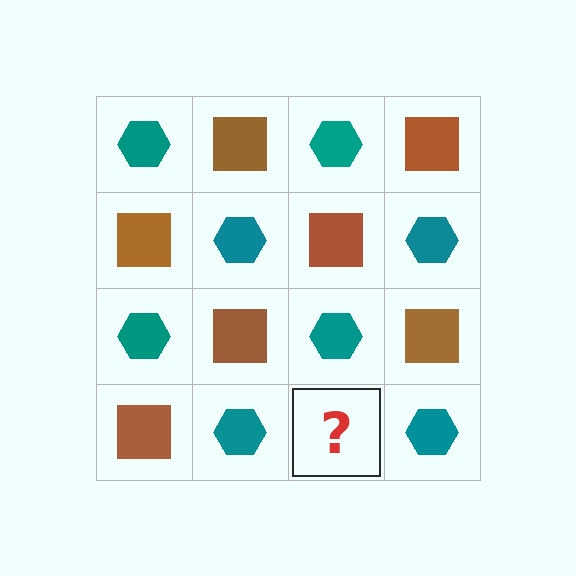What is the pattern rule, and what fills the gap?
The rule is that it alternates teal hexagon and brown square in a checkerboard pattern. The gap should be filled with a brown square.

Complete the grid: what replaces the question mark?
The question mark should be replaced with a brown square.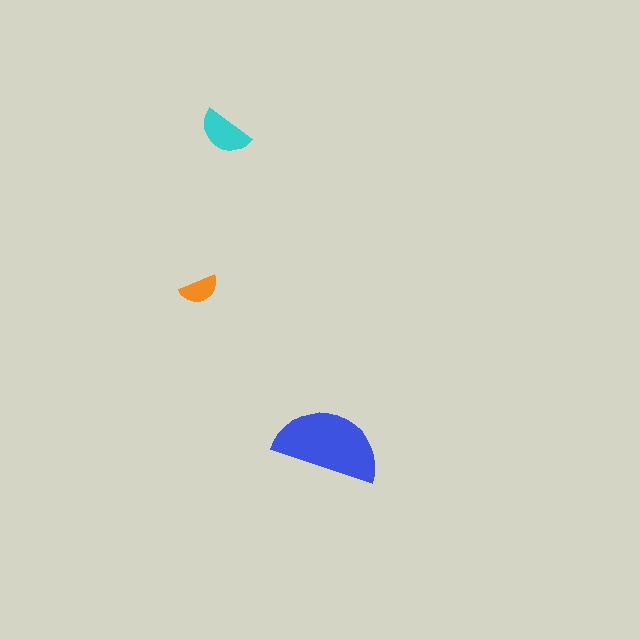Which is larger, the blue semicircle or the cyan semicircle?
The blue one.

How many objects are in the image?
There are 3 objects in the image.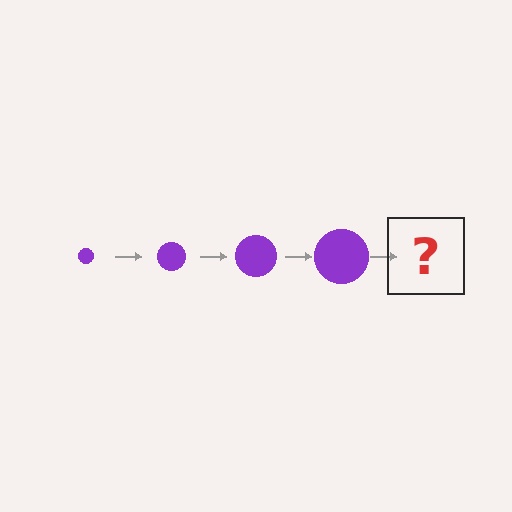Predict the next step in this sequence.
The next step is a purple circle, larger than the previous one.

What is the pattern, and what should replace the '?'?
The pattern is that the circle gets progressively larger each step. The '?' should be a purple circle, larger than the previous one.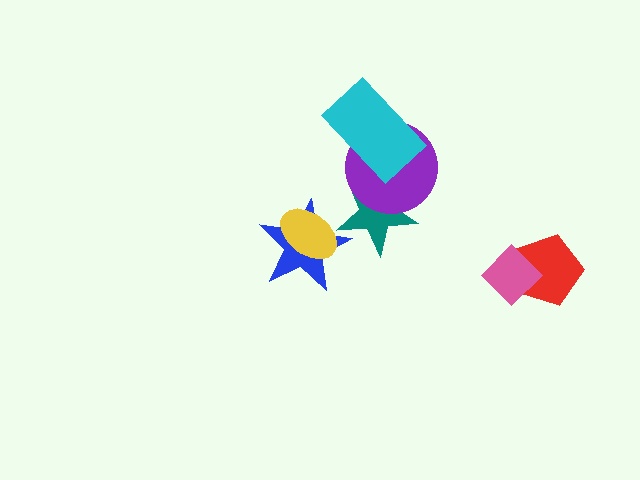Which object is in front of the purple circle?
The cyan rectangle is in front of the purple circle.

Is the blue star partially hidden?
Yes, it is partially covered by another shape.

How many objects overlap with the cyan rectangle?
1 object overlaps with the cyan rectangle.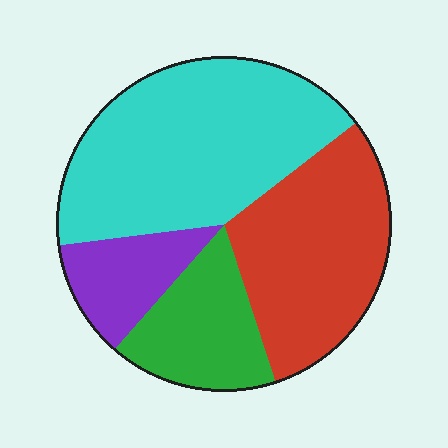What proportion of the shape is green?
Green covers 16% of the shape.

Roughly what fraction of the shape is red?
Red covers 30% of the shape.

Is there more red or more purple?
Red.